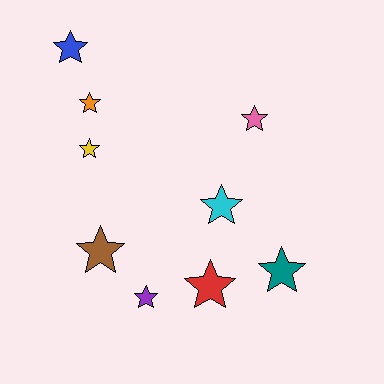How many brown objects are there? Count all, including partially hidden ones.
There is 1 brown object.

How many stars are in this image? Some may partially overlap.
There are 9 stars.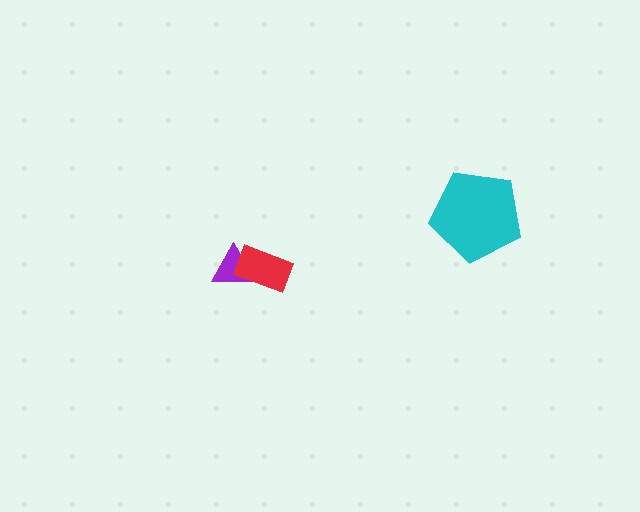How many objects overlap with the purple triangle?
1 object overlaps with the purple triangle.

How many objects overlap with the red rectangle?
1 object overlaps with the red rectangle.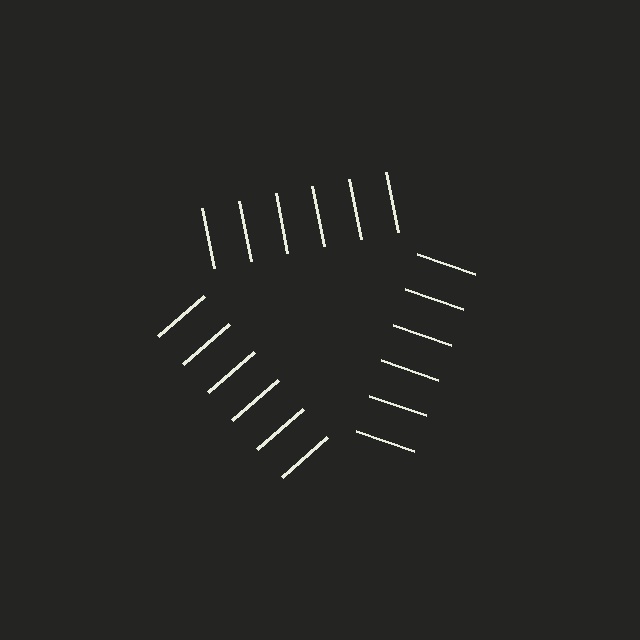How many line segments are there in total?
18 — 6 along each of the 3 edges.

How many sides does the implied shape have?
3 sides — the line-ends trace a triangle.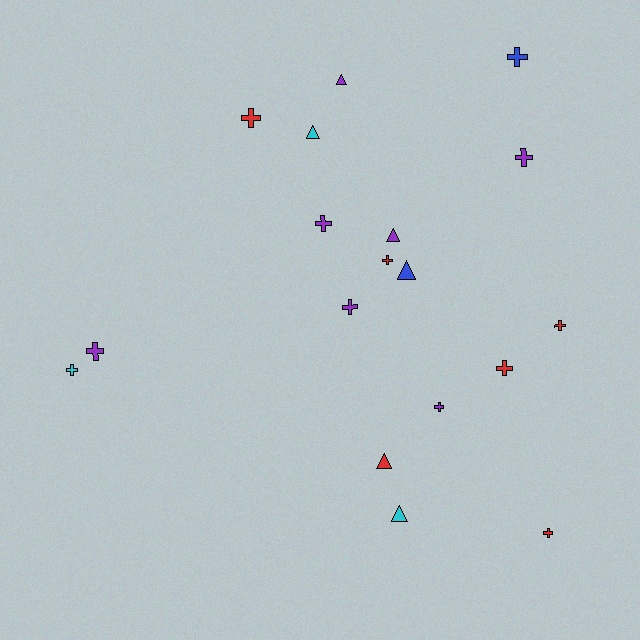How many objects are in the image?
There are 18 objects.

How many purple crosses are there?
There are 5 purple crosses.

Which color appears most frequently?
Purple, with 7 objects.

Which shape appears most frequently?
Cross, with 12 objects.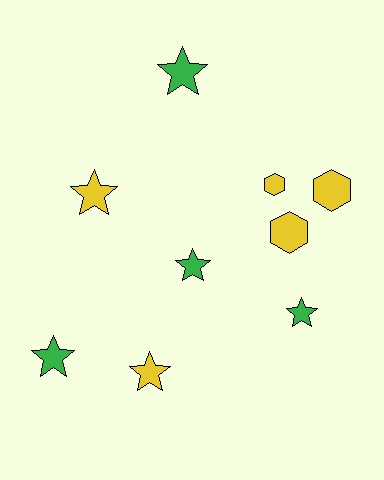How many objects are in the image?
There are 9 objects.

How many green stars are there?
There are 4 green stars.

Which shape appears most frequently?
Star, with 6 objects.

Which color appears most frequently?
Yellow, with 5 objects.